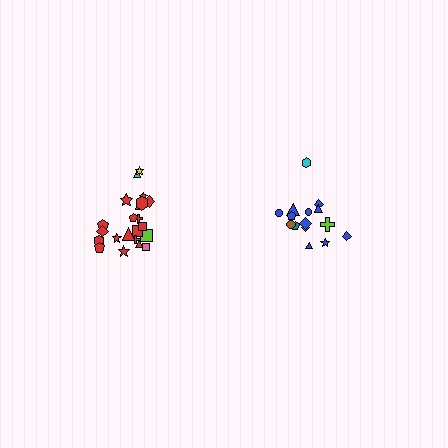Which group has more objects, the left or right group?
The left group.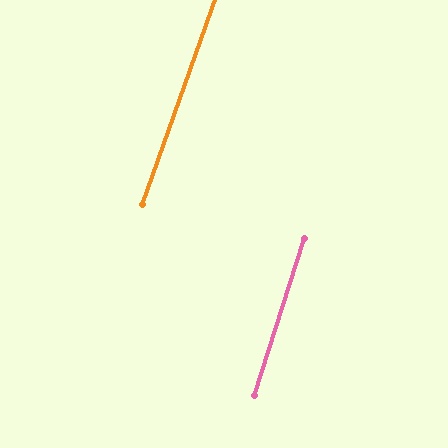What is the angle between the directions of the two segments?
Approximately 2 degrees.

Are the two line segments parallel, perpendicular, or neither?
Parallel — their directions differ by only 1.9°.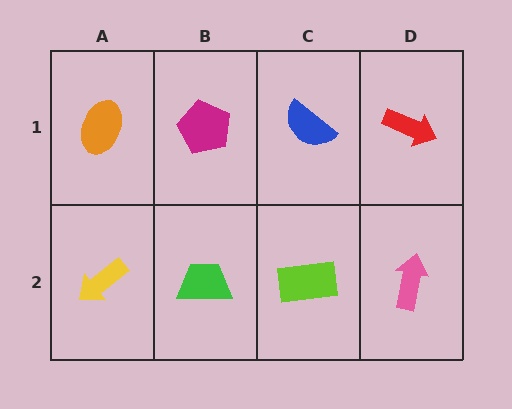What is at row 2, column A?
A yellow arrow.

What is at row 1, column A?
An orange ellipse.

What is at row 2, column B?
A green trapezoid.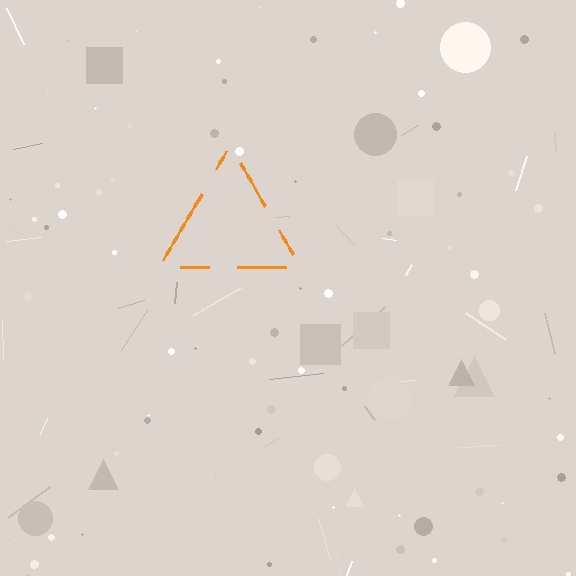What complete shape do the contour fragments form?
The contour fragments form a triangle.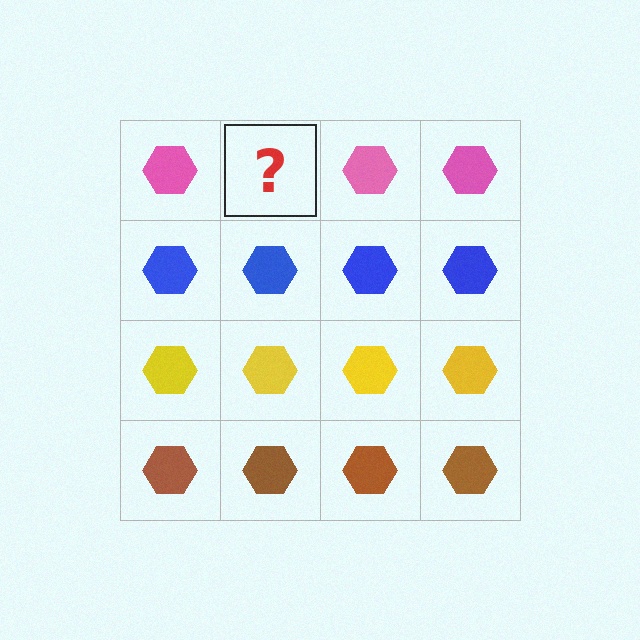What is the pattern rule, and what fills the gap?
The rule is that each row has a consistent color. The gap should be filled with a pink hexagon.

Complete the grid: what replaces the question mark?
The question mark should be replaced with a pink hexagon.